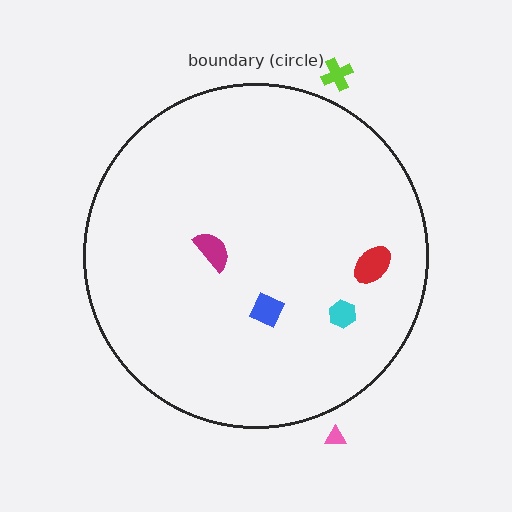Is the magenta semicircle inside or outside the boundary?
Inside.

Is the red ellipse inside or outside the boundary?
Inside.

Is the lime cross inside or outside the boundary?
Outside.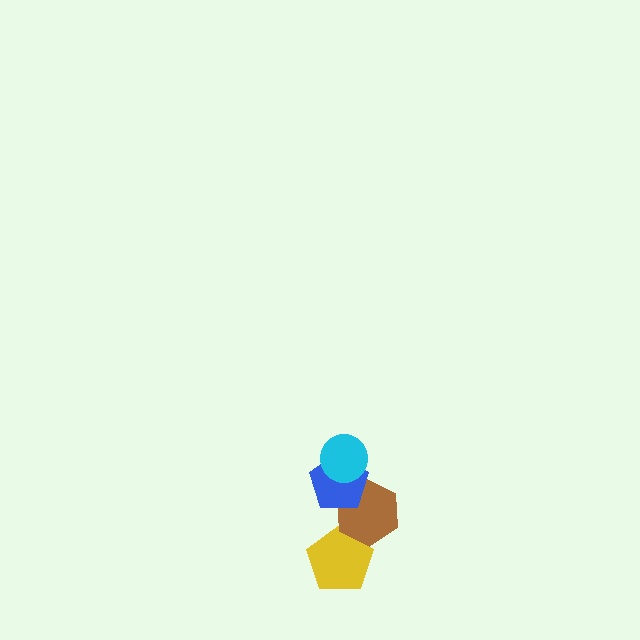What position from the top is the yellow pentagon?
The yellow pentagon is 4th from the top.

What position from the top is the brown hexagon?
The brown hexagon is 3rd from the top.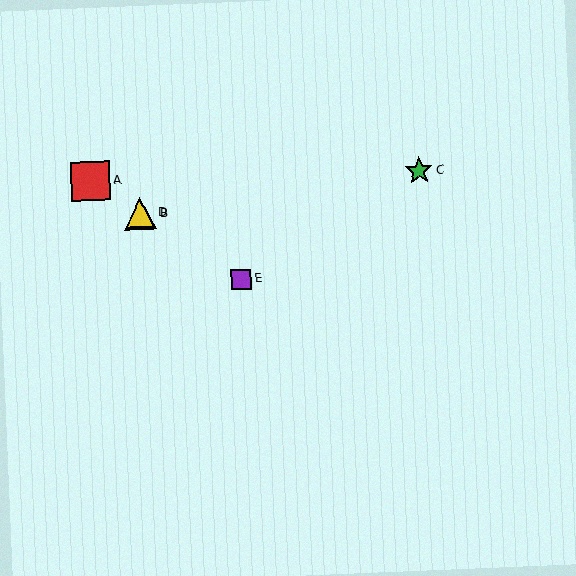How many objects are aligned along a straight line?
4 objects (A, B, D, E) are aligned along a straight line.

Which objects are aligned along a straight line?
Objects A, B, D, E are aligned along a straight line.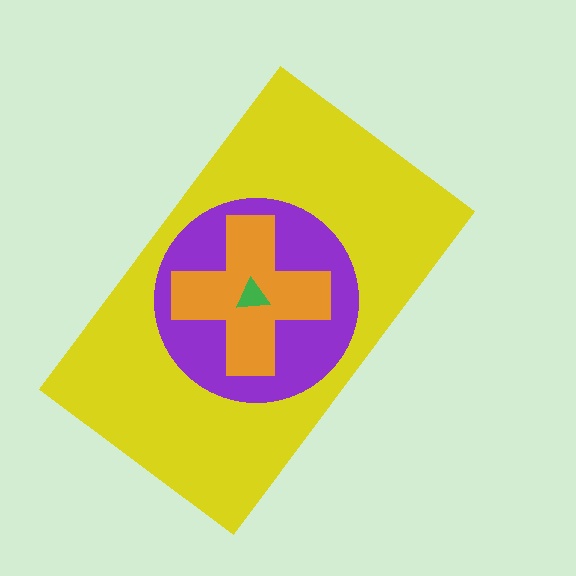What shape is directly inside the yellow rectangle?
The purple circle.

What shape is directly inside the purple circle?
The orange cross.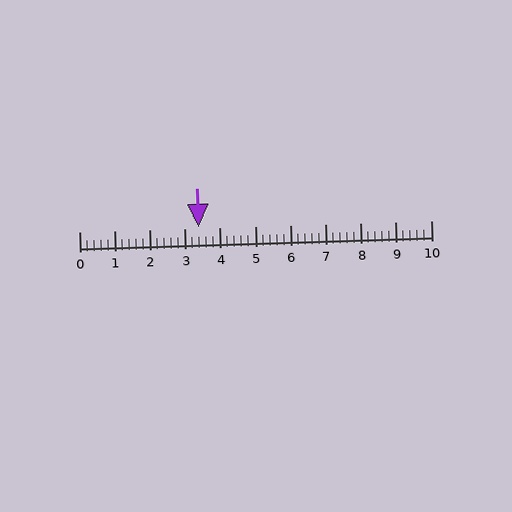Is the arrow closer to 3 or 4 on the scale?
The arrow is closer to 3.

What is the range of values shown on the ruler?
The ruler shows values from 0 to 10.